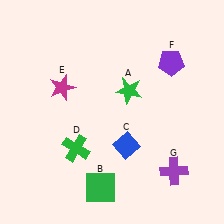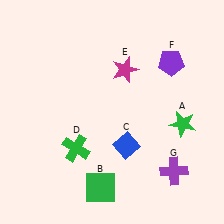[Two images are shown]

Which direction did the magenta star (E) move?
The magenta star (E) moved right.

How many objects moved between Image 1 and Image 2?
2 objects moved between the two images.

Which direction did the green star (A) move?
The green star (A) moved right.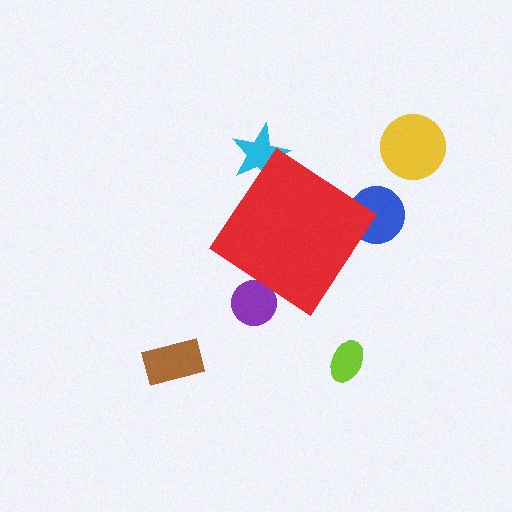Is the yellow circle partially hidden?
No, the yellow circle is fully visible.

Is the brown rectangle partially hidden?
No, the brown rectangle is fully visible.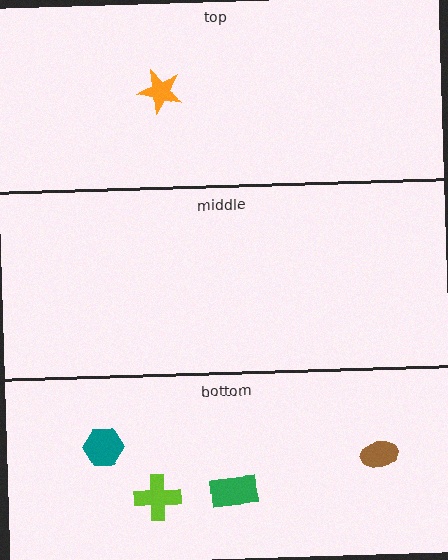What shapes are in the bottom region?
The brown ellipse, the lime cross, the teal hexagon, the green rectangle.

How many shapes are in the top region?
1.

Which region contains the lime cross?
The bottom region.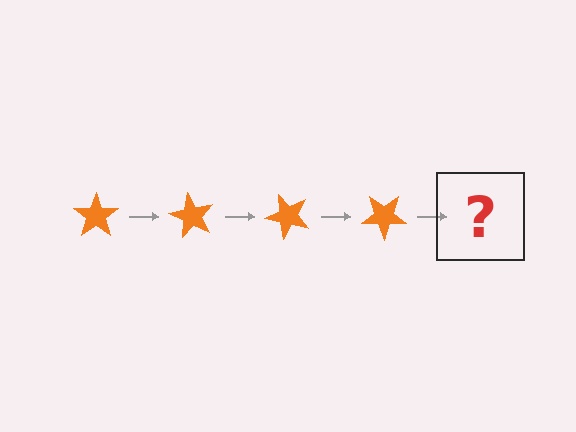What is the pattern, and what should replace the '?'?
The pattern is that the star rotates 60 degrees each step. The '?' should be an orange star rotated 240 degrees.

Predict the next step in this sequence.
The next step is an orange star rotated 240 degrees.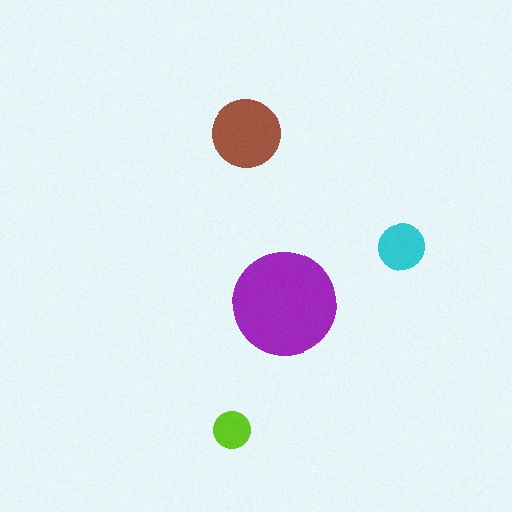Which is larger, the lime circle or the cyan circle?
The cyan one.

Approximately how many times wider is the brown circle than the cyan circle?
About 1.5 times wider.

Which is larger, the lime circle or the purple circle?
The purple one.